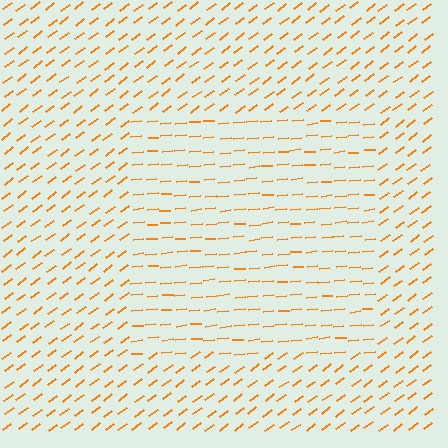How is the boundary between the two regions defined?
The boundary is defined purely by a change in line orientation (approximately 31 degrees difference). All lines are the same color and thickness.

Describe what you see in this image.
The image is filled with small orange line segments. A rectangle region in the image has lines oriented differently from the surrounding lines, creating a visible texture boundary.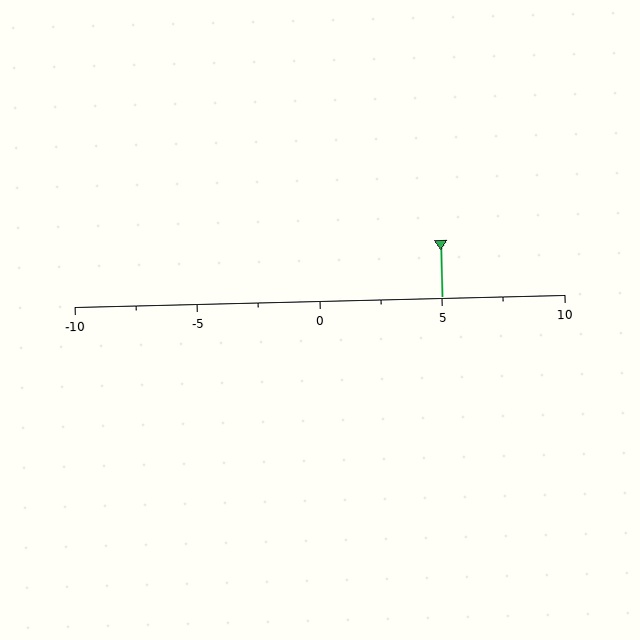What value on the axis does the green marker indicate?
The marker indicates approximately 5.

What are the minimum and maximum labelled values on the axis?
The axis runs from -10 to 10.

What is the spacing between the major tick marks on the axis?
The major ticks are spaced 5 apart.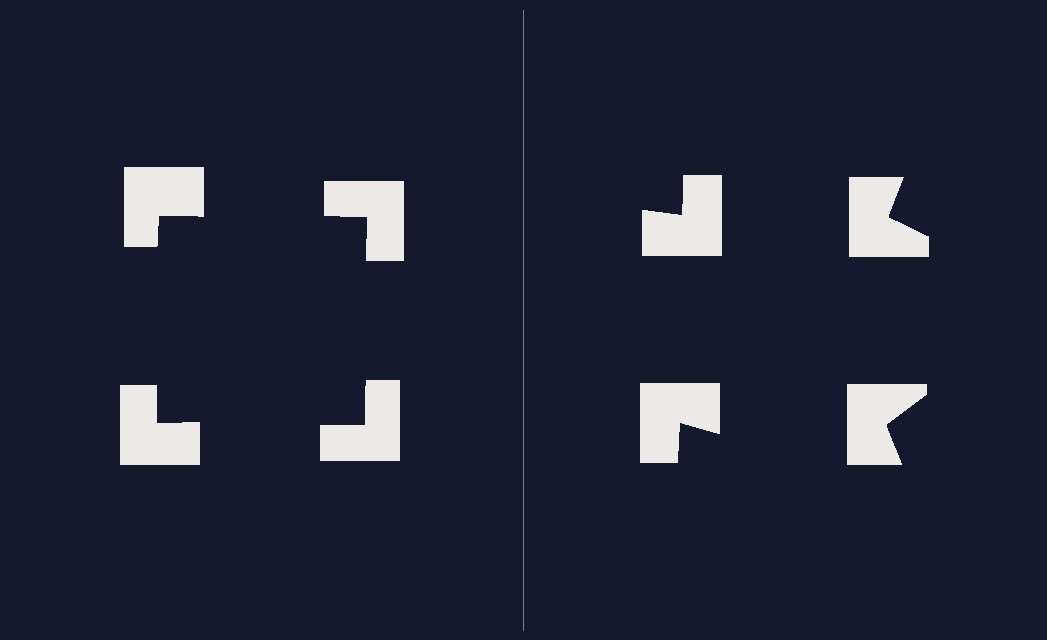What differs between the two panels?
The notched squares are positioned identically on both sides; only the wedge orientations differ. On the left they align to a square; on the right they are misaligned.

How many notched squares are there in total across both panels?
8 — 4 on each side.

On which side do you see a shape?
An illusory square appears on the left side. On the right side the wedge cuts are rotated, so no coherent shape forms.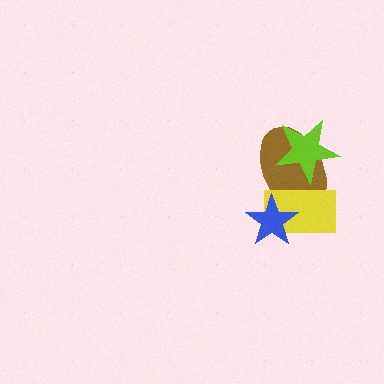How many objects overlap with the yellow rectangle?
3 objects overlap with the yellow rectangle.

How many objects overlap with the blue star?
2 objects overlap with the blue star.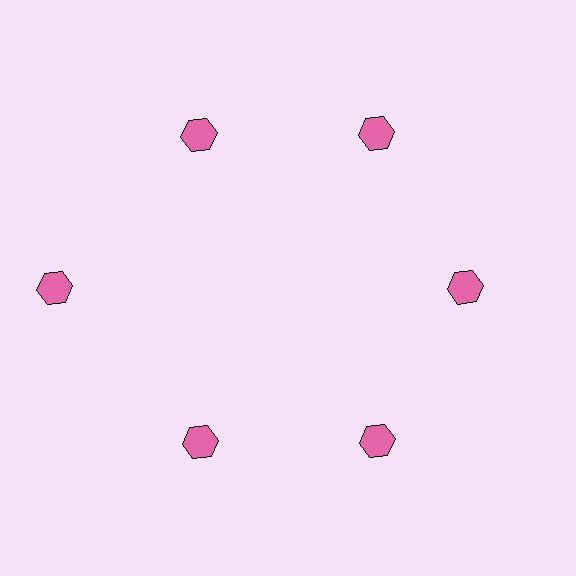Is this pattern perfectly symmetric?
No. The 6 pink hexagons are arranged in a ring, but one element near the 9 o'clock position is pushed outward from the center, breaking the 6-fold rotational symmetry.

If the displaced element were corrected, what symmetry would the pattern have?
It would have 6-fold rotational symmetry — the pattern would map onto itself every 60 degrees.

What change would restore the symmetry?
The symmetry would be restored by moving it inward, back onto the ring so that all 6 hexagons sit at equal angles and equal distance from the center.